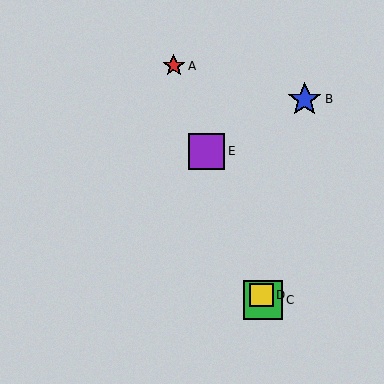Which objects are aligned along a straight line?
Objects A, C, D, E are aligned along a straight line.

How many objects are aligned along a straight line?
4 objects (A, C, D, E) are aligned along a straight line.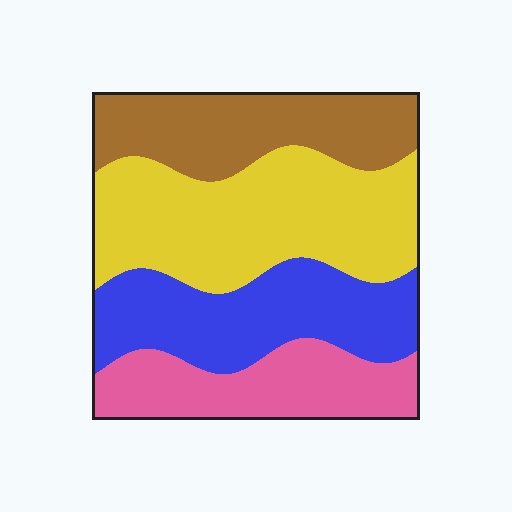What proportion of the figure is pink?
Pink takes up about one fifth (1/5) of the figure.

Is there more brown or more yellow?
Yellow.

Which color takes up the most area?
Yellow, at roughly 35%.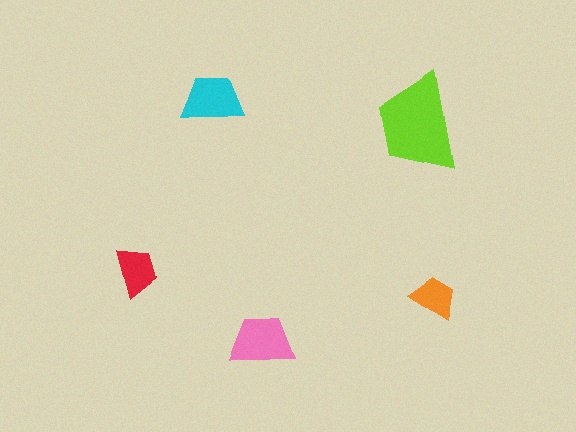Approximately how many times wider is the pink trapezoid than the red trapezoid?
About 1.5 times wider.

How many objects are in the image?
There are 5 objects in the image.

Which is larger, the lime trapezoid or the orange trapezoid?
The lime one.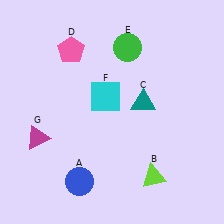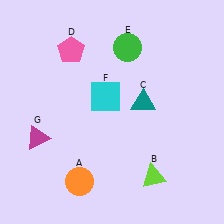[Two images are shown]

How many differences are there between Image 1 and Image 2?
There is 1 difference between the two images.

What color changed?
The circle (A) changed from blue in Image 1 to orange in Image 2.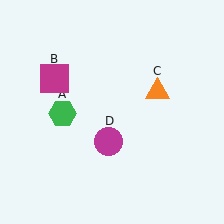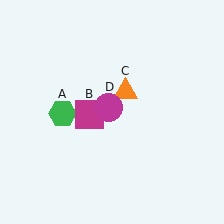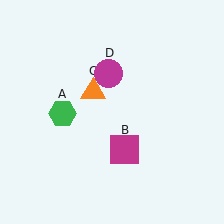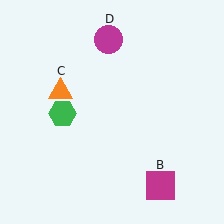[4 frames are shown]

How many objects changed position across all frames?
3 objects changed position: magenta square (object B), orange triangle (object C), magenta circle (object D).